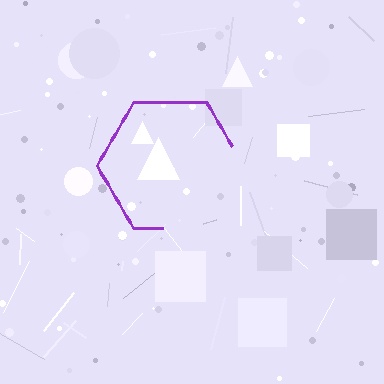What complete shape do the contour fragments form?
The contour fragments form a hexagon.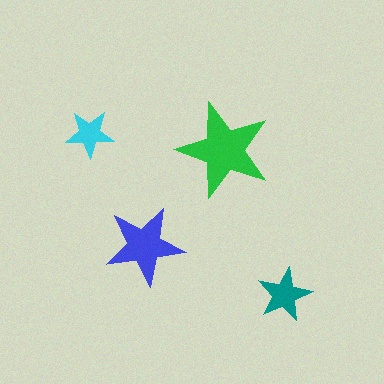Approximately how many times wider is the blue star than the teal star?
About 1.5 times wider.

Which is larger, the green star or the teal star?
The green one.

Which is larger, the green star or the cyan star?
The green one.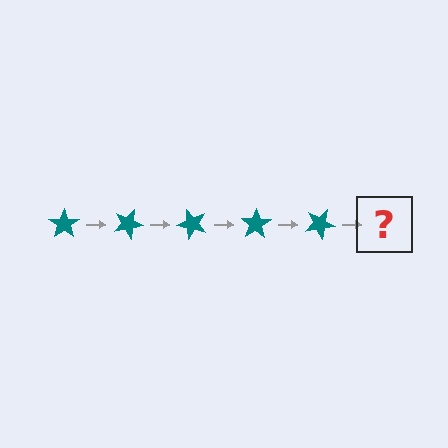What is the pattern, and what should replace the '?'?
The pattern is that the star rotates 25 degrees each step. The '?' should be a teal star rotated 125 degrees.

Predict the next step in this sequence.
The next step is a teal star rotated 125 degrees.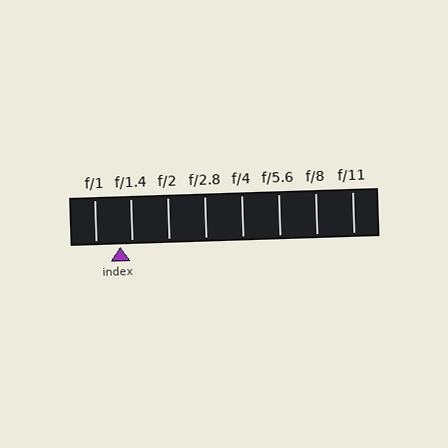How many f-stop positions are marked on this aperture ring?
There are 8 f-stop positions marked.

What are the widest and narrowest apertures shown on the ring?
The widest aperture shown is f/1 and the narrowest is f/11.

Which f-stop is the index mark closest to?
The index mark is closest to f/1.4.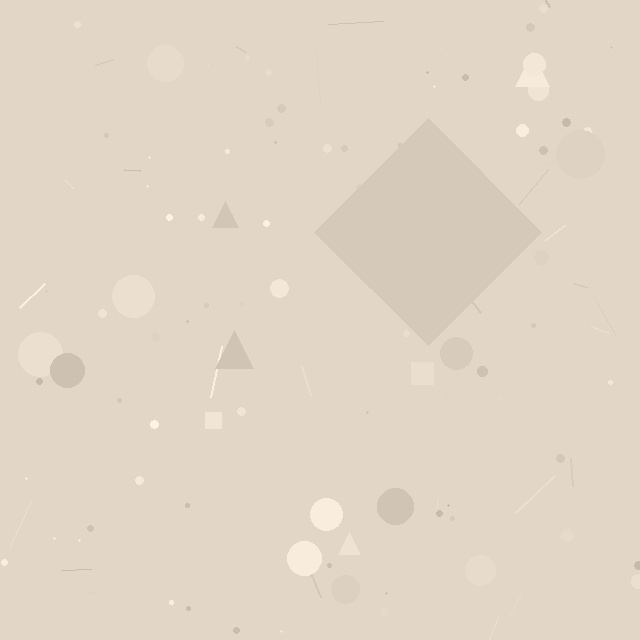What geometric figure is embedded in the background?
A diamond is embedded in the background.